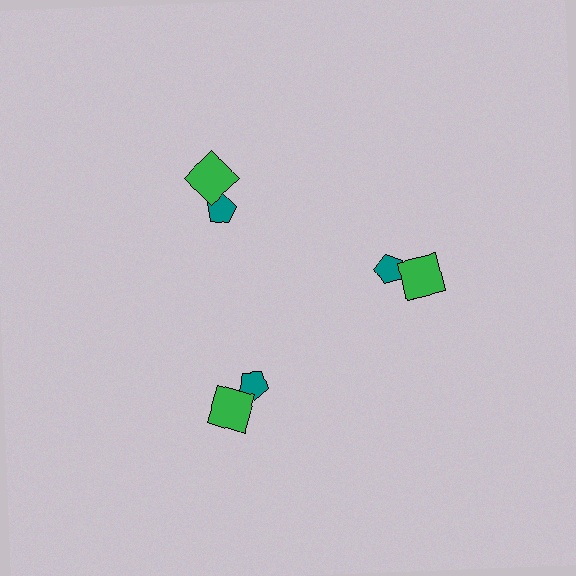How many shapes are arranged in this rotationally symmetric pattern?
There are 6 shapes, arranged in 3 groups of 2.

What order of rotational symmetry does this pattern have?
This pattern has 3-fold rotational symmetry.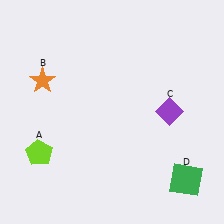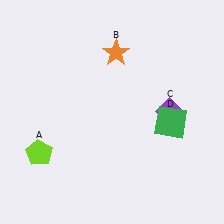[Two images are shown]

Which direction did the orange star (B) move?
The orange star (B) moved right.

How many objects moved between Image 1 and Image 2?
2 objects moved between the two images.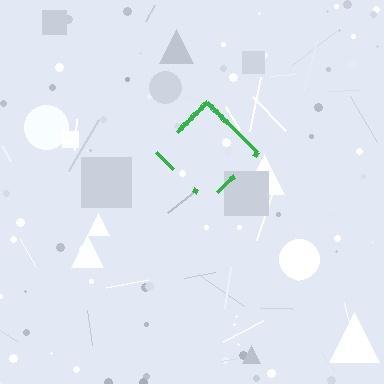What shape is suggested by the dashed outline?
The dashed outline suggests a diamond.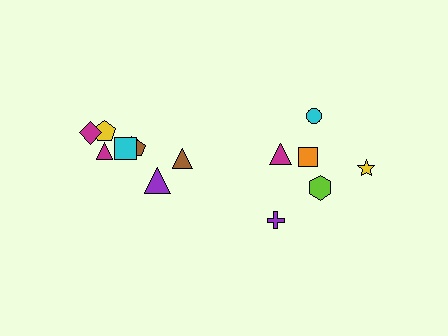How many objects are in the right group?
There are 6 objects.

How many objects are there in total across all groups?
There are 14 objects.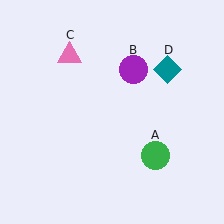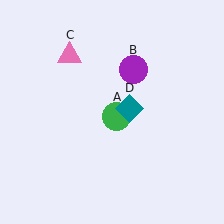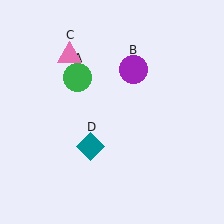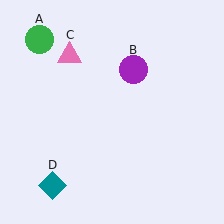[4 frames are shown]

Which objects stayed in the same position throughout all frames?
Purple circle (object B) and pink triangle (object C) remained stationary.